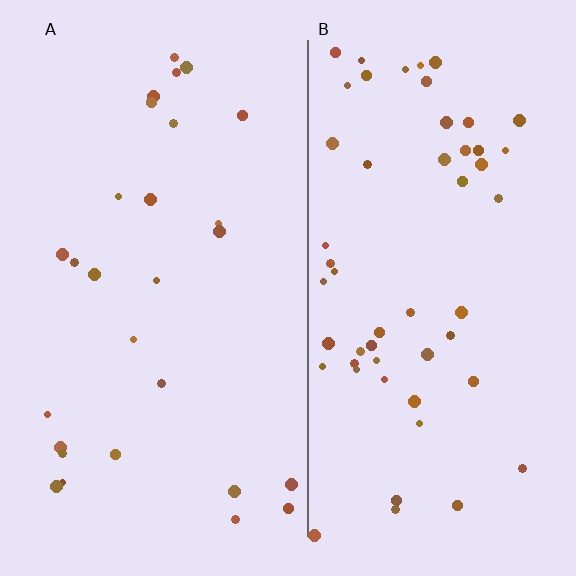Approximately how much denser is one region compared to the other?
Approximately 2.0× — region B over region A.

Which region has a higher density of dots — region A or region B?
B (the right).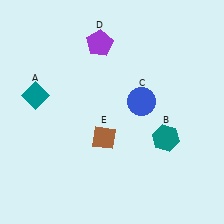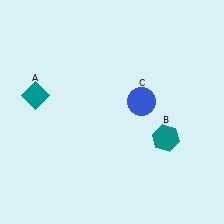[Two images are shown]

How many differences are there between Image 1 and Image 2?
There are 2 differences between the two images.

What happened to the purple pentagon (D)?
The purple pentagon (D) was removed in Image 2. It was in the top-left area of Image 1.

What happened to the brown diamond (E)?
The brown diamond (E) was removed in Image 2. It was in the bottom-left area of Image 1.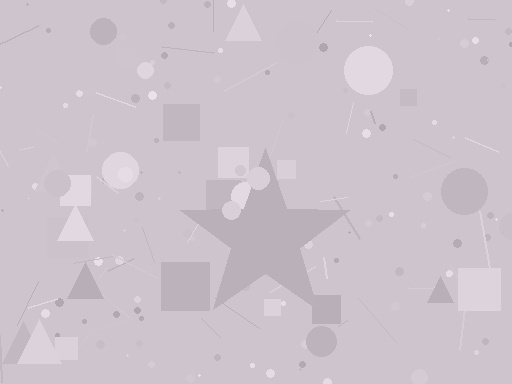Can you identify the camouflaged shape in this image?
The camouflaged shape is a star.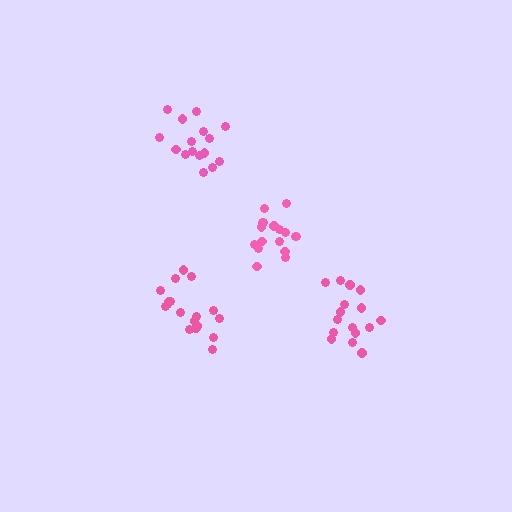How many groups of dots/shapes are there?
There are 4 groups.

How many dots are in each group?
Group 1: 16 dots, Group 2: 17 dots, Group 3: 18 dots, Group 4: 16 dots (67 total).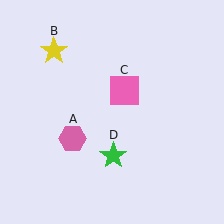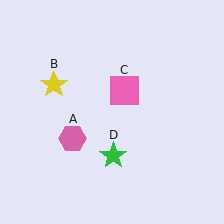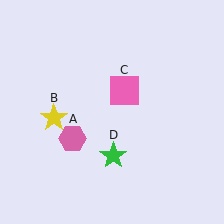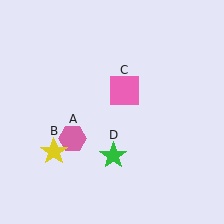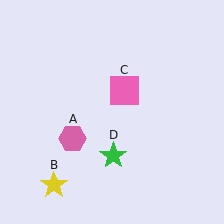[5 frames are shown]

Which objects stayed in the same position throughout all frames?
Pink hexagon (object A) and pink square (object C) and green star (object D) remained stationary.